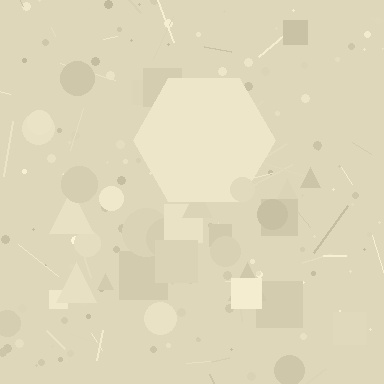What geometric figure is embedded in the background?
A hexagon is embedded in the background.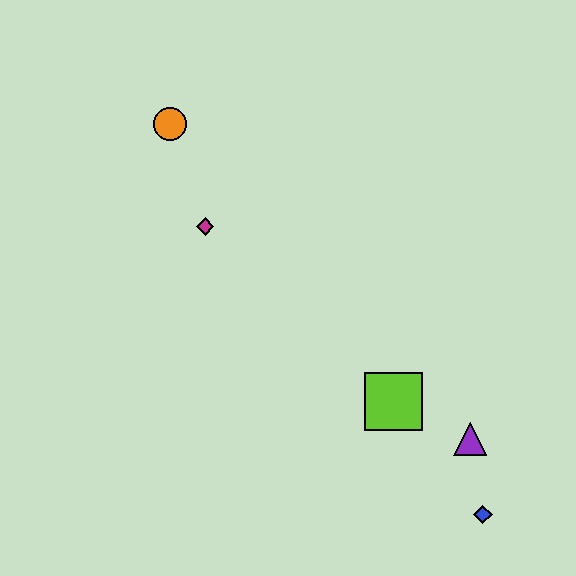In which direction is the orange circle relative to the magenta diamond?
The orange circle is above the magenta diamond.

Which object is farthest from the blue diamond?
The orange circle is farthest from the blue diamond.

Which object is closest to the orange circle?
The magenta diamond is closest to the orange circle.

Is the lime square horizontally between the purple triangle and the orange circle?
Yes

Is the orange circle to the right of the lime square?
No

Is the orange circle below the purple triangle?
No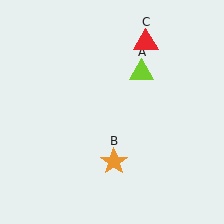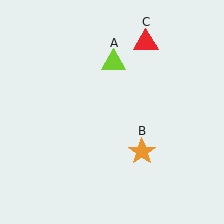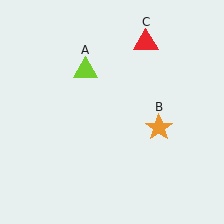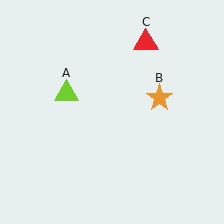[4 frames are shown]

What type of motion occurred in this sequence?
The lime triangle (object A), orange star (object B) rotated counterclockwise around the center of the scene.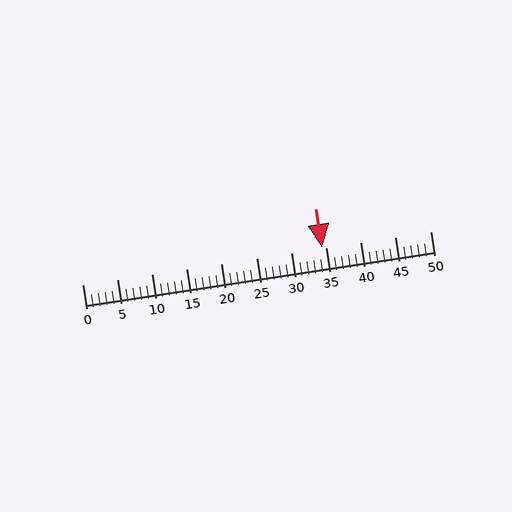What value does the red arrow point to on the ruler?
The red arrow points to approximately 34.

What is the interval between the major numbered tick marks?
The major tick marks are spaced 5 units apart.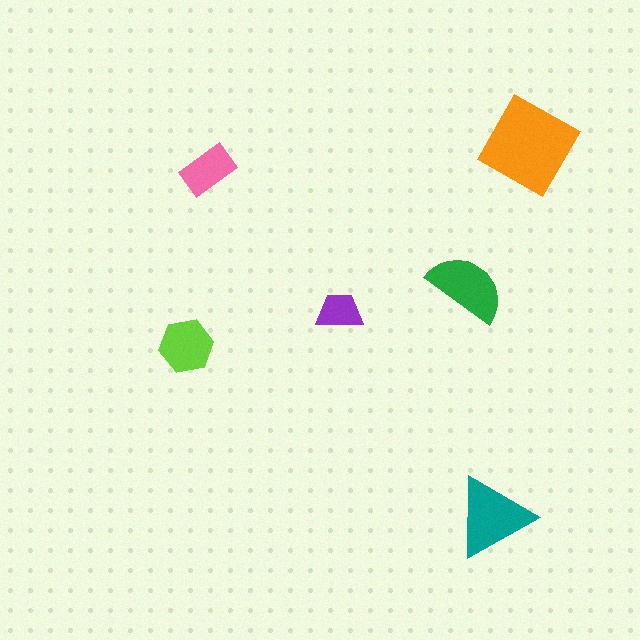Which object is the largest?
The orange diamond.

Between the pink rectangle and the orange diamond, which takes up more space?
The orange diamond.